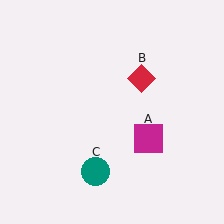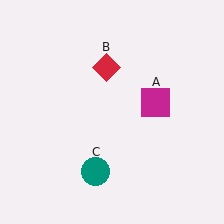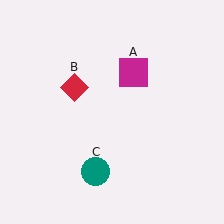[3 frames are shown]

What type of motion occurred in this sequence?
The magenta square (object A), red diamond (object B) rotated counterclockwise around the center of the scene.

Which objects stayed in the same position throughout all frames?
Teal circle (object C) remained stationary.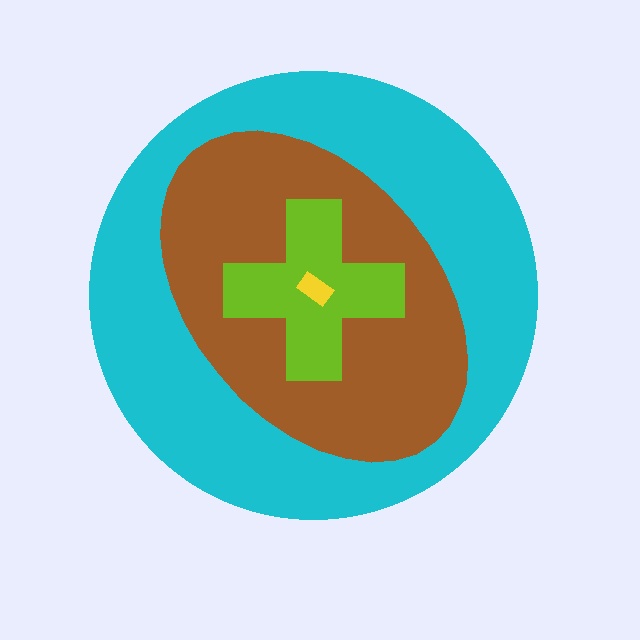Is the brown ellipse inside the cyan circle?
Yes.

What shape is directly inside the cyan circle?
The brown ellipse.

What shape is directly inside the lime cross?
The yellow rectangle.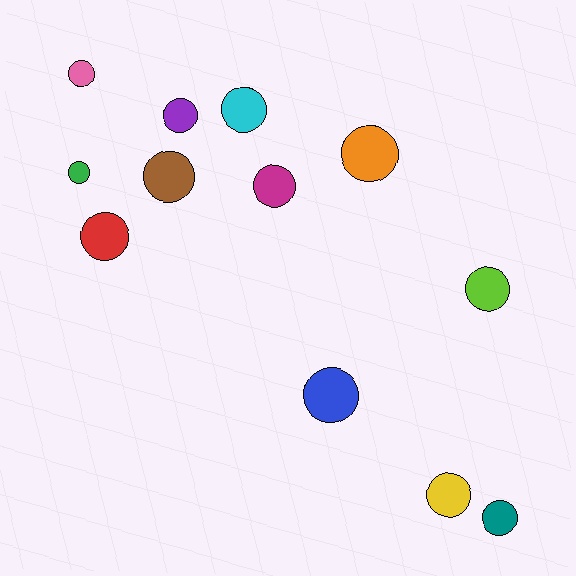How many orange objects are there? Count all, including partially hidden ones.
There is 1 orange object.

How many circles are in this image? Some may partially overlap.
There are 12 circles.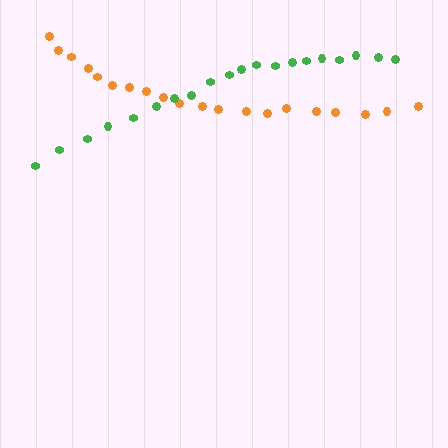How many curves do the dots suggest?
There are 2 distinct paths.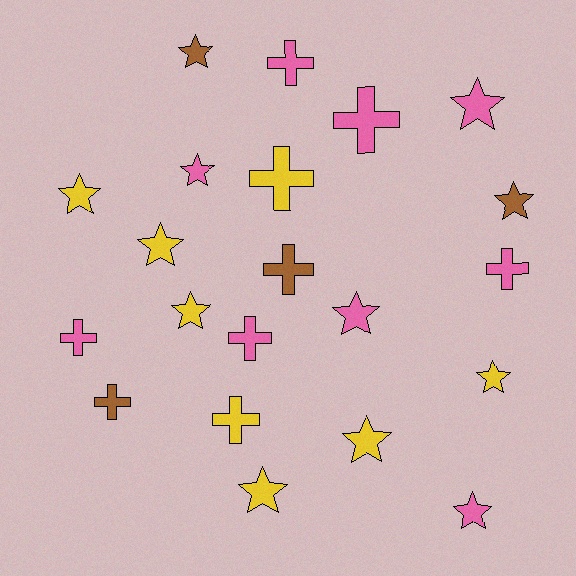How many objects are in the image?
There are 21 objects.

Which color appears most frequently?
Pink, with 9 objects.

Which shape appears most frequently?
Star, with 12 objects.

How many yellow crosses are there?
There are 2 yellow crosses.